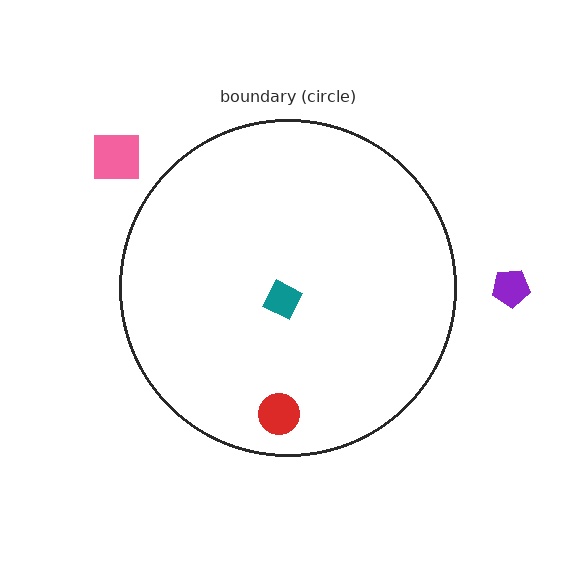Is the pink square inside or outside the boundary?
Outside.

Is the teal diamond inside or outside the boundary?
Inside.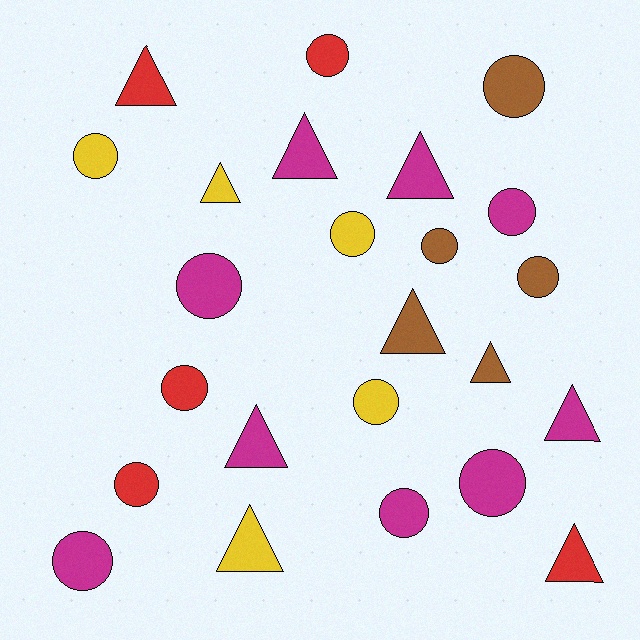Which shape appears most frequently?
Circle, with 14 objects.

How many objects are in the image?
There are 24 objects.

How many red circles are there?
There are 3 red circles.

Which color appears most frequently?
Magenta, with 9 objects.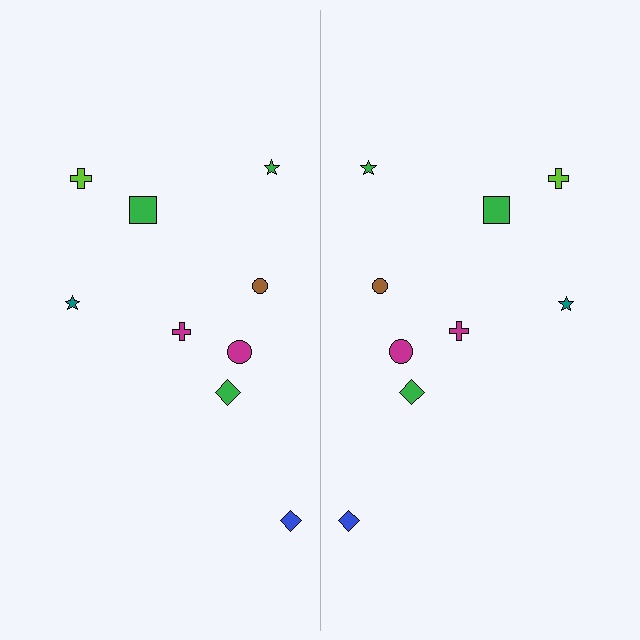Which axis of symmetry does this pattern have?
The pattern has a vertical axis of symmetry running through the center of the image.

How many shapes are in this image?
There are 18 shapes in this image.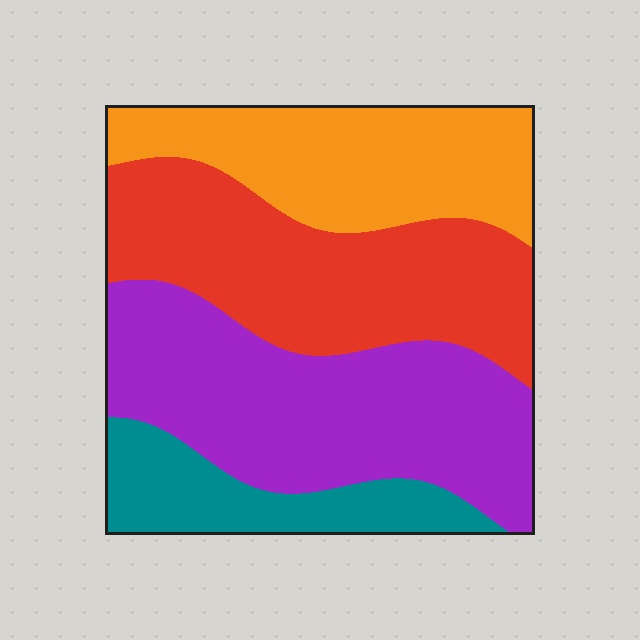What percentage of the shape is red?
Red takes up about one third (1/3) of the shape.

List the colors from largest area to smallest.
From largest to smallest: purple, red, orange, teal.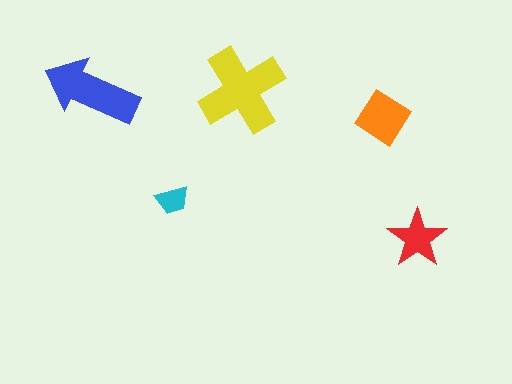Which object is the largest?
The yellow cross.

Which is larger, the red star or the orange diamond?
The orange diamond.